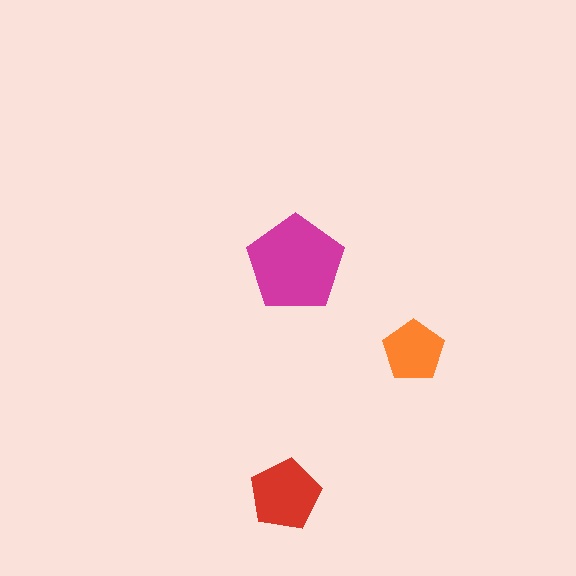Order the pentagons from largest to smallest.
the magenta one, the red one, the orange one.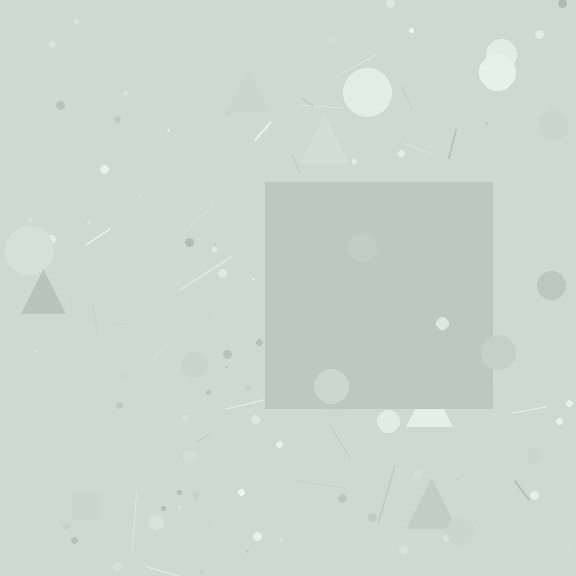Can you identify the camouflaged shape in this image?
The camouflaged shape is a square.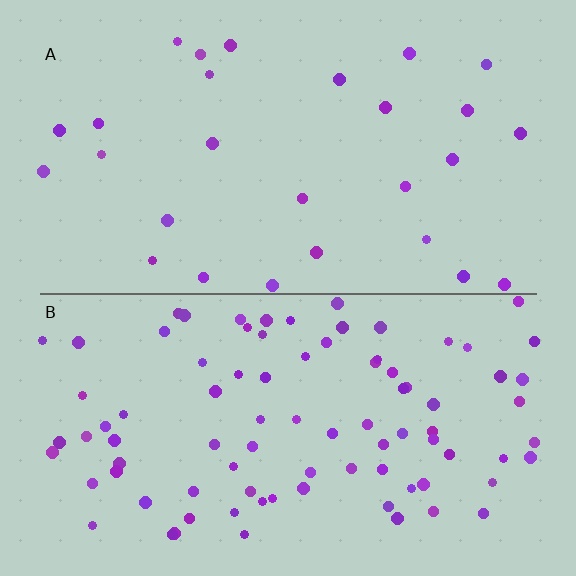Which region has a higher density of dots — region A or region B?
B (the bottom).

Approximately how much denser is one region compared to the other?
Approximately 3.2× — region B over region A.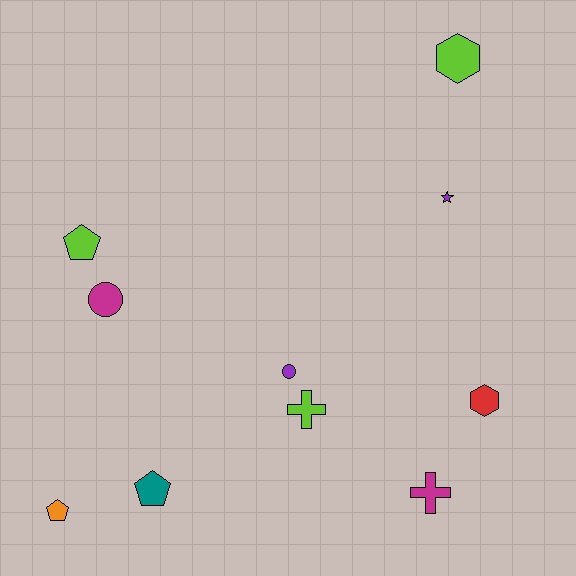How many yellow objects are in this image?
There are no yellow objects.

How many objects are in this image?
There are 10 objects.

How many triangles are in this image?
There are no triangles.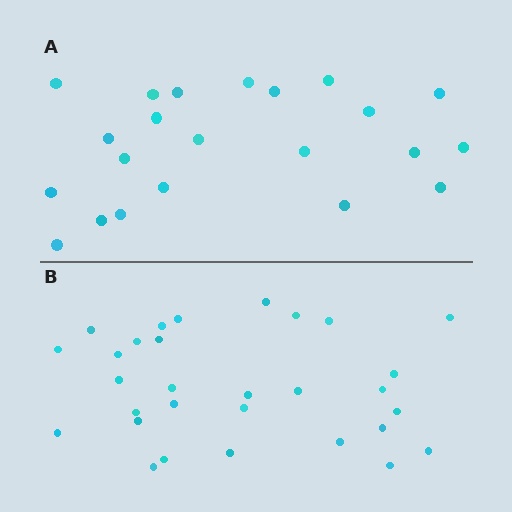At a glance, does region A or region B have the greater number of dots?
Region B (the bottom region) has more dots.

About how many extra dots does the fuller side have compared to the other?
Region B has roughly 8 or so more dots than region A.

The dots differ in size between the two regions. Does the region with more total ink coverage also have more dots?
No. Region A has more total ink coverage because its dots are larger, but region B actually contains more individual dots. Total area can be misleading — the number of items is what matters here.